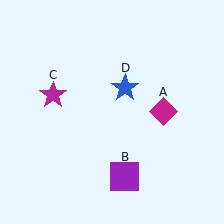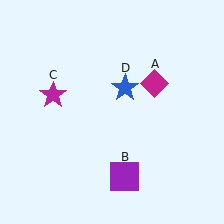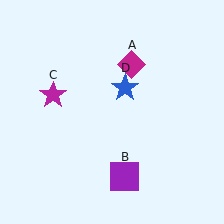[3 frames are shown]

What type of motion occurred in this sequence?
The magenta diamond (object A) rotated counterclockwise around the center of the scene.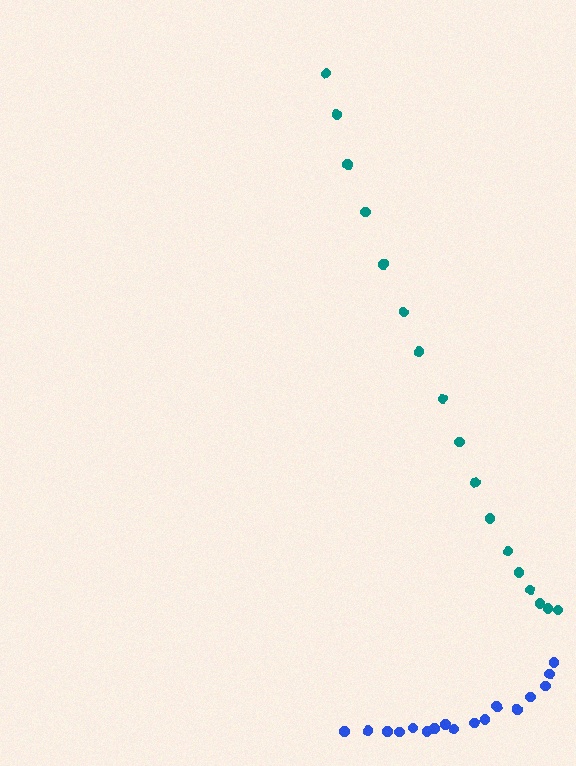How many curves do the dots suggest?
There are 2 distinct paths.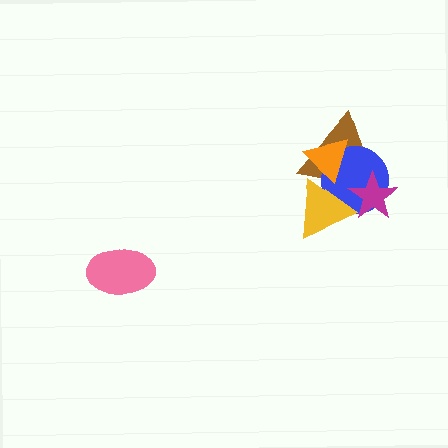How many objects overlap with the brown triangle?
4 objects overlap with the brown triangle.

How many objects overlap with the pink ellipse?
0 objects overlap with the pink ellipse.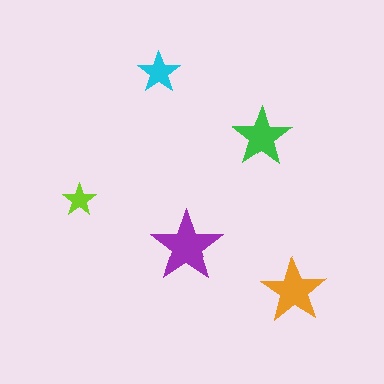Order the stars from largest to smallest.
the purple one, the orange one, the green one, the cyan one, the lime one.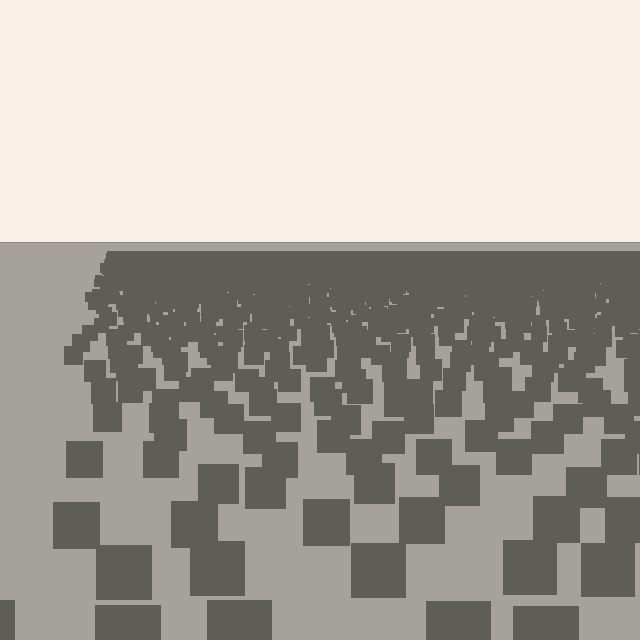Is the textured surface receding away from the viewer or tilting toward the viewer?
The surface is receding away from the viewer. Texture elements get smaller and denser toward the top.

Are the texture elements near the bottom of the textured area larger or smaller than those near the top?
Larger. Near the bottom, elements are closer to the viewer and appear at a bigger on-screen size.